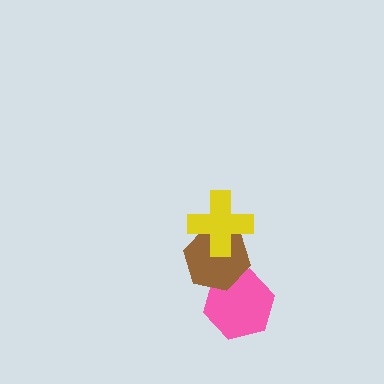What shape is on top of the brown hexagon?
The yellow cross is on top of the brown hexagon.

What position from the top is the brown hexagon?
The brown hexagon is 2nd from the top.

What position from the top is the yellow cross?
The yellow cross is 1st from the top.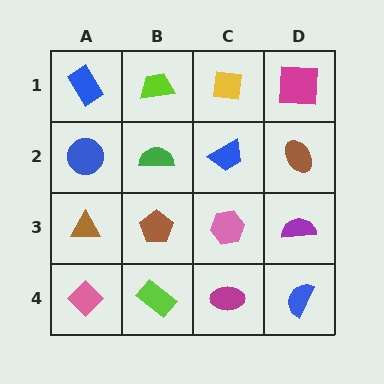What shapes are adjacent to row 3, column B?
A green semicircle (row 2, column B), a lime rectangle (row 4, column B), a brown triangle (row 3, column A), a pink hexagon (row 3, column C).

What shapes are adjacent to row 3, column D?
A brown ellipse (row 2, column D), a blue semicircle (row 4, column D), a pink hexagon (row 3, column C).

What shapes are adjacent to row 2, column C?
A yellow square (row 1, column C), a pink hexagon (row 3, column C), a green semicircle (row 2, column B), a brown ellipse (row 2, column D).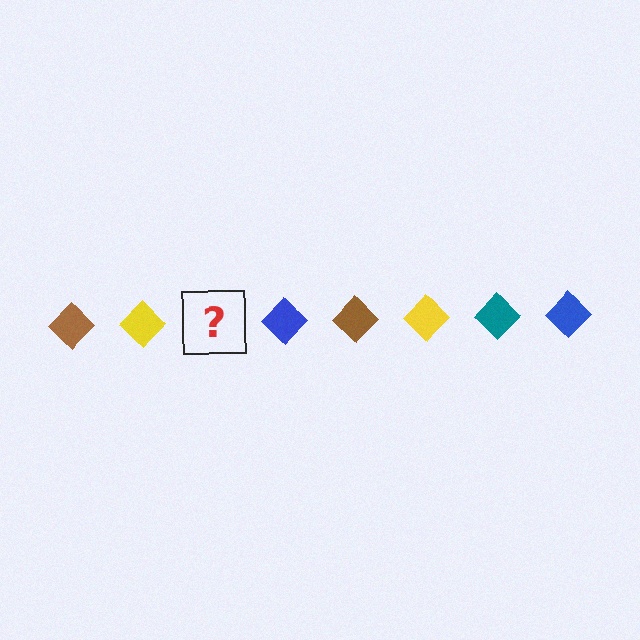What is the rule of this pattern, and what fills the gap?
The rule is that the pattern cycles through brown, yellow, teal, blue diamonds. The gap should be filled with a teal diamond.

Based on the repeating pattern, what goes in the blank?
The blank should be a teal diamond.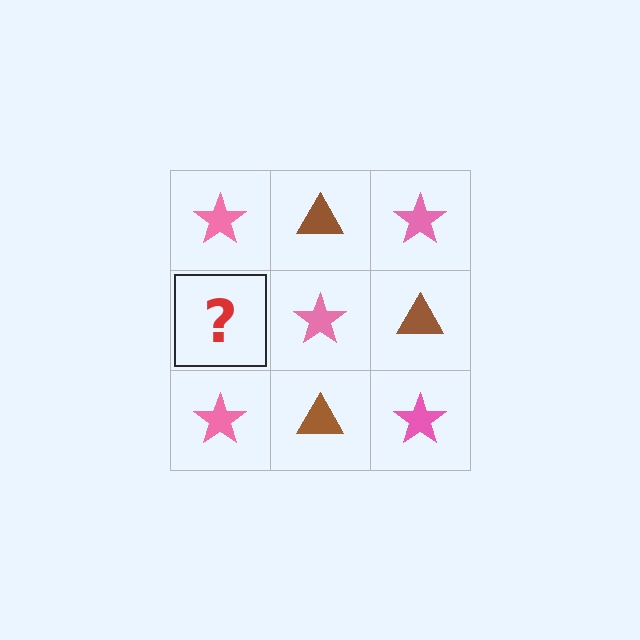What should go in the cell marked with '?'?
The missing cell should contain a brown triangle.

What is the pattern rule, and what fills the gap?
The rule is that it alternates pink star and brown triangle in a checkerboard pattern. The gap should be filled with a brown triangle.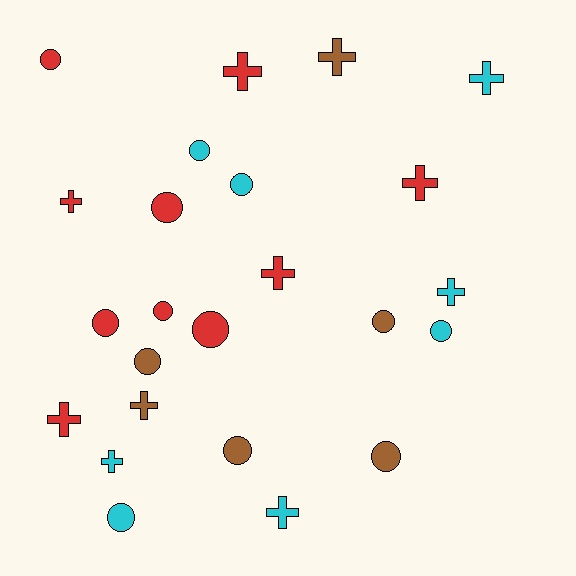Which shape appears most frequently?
Circle, with 13 objects.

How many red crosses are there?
There are 5 red crosses.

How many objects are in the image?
There are 24 objects.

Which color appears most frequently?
Red, with 10 objects.